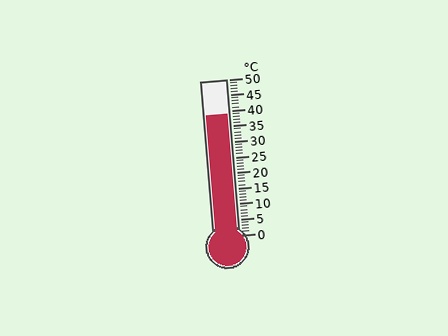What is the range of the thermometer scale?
The thermometer scale ranges from 0°C to 50°C.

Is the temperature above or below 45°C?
The temperature is below 45°C.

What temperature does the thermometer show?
The thermometer shows approximately 39°C.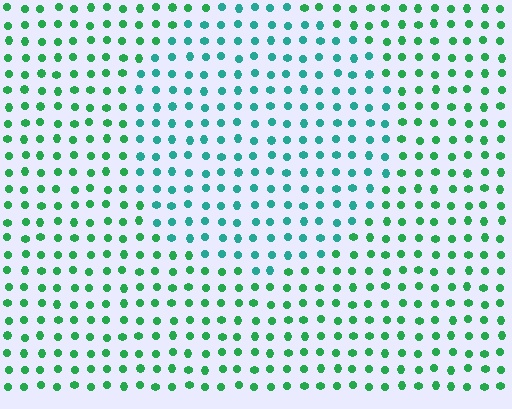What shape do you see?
I see a circle.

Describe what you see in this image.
The image is filled with small green elements in a uniform arrangement. A circle-shaped region is visible where the elements are tinted to a slightly different hue, forming a subtle color boundary.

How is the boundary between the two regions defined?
The boundary is defined purely by a slight shift in hue (about 34 degrees). Spacing, size, and orientation are identical on both sides.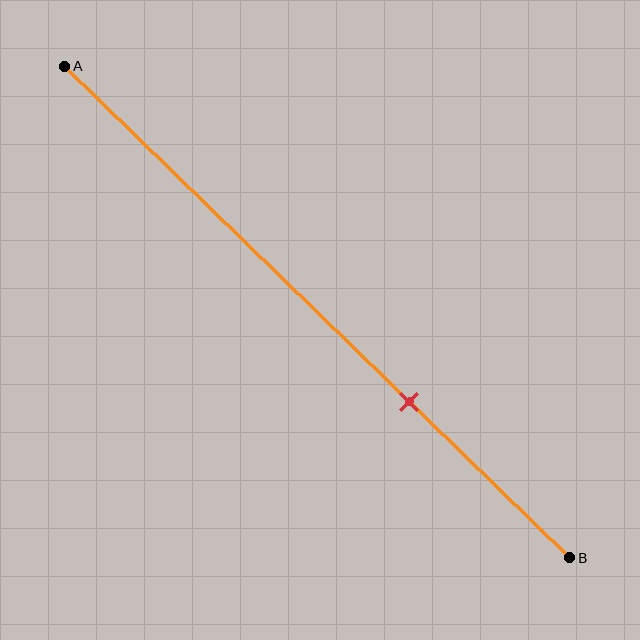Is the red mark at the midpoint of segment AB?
No, the mark is at about 70% from A, not at the 50% midpoint.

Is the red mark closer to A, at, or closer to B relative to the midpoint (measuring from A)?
The red mark is closer to point B than the midpoint of segment AB.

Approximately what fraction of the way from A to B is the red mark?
The red mark is approximately 70% of the way from A to B.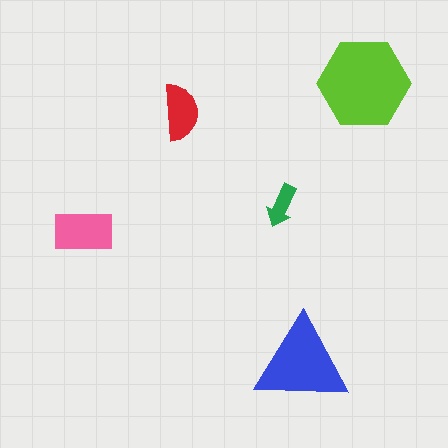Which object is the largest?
The lime hexagon.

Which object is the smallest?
The green arrow.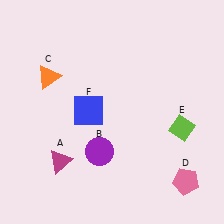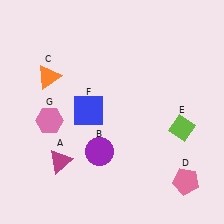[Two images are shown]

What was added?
A pink hexagon (G) was added in Image 2.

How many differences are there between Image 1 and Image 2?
There is 1 difference between the two images.